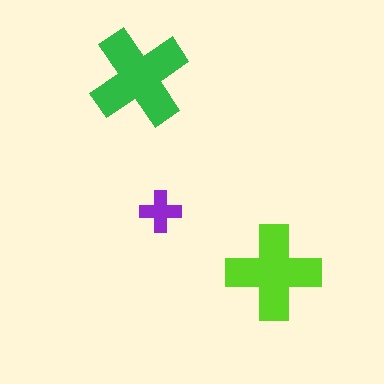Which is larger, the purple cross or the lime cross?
The lime one.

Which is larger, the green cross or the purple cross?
The green one.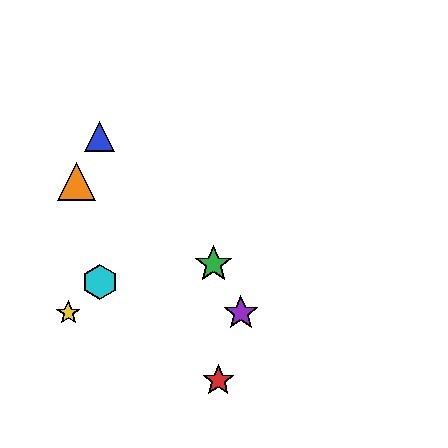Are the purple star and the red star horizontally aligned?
No, the purple star is at y≈313 and the red star is at y≈380.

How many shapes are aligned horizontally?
2 shapes (the yellow star, the purple star) are aligned horizontally.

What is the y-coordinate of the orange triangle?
The orange triangle is at y≈182.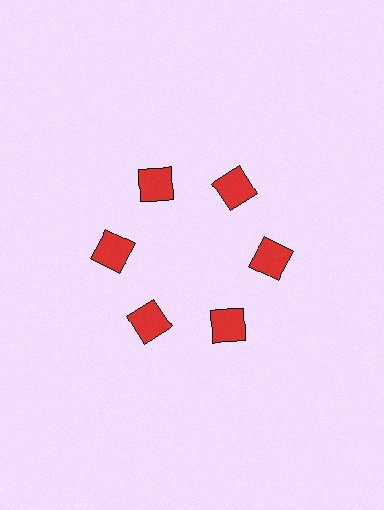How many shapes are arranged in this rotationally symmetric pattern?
There are 6 shapes, arranged in 6 groups of 1.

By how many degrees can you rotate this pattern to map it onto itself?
The pattern maps onto itself every 60 degrees of rotation.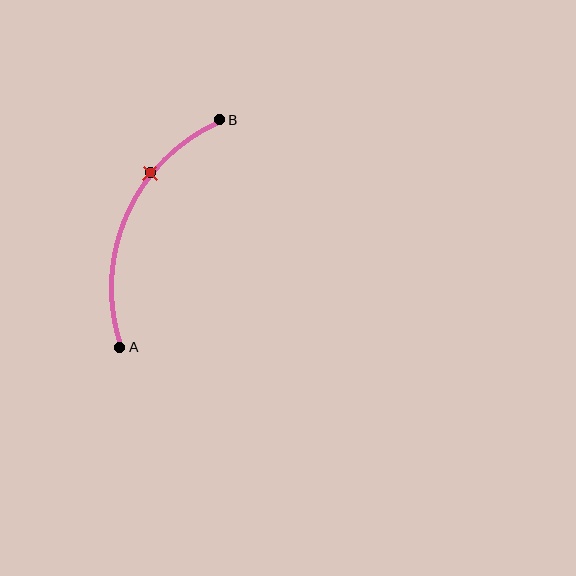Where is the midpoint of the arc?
The arc midpoint is the point on the curve farthest from the straight line joining A and B. It sits to the left of that line.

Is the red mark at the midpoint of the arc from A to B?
No. The red mark lies on the arc but is closer to endpoint B. The arc midpoint would be at the point on the curve equidistant along the arc from both A and B.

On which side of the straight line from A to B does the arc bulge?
The arc bulges to the left of the straight line connecting A and B.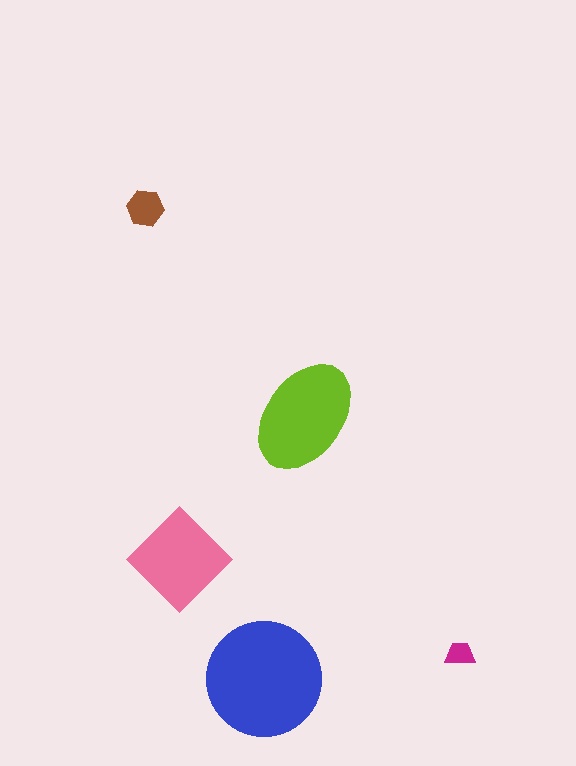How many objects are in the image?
There are 5 objects in the image.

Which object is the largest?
The blue circle.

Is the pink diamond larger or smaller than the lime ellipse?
Smaller.